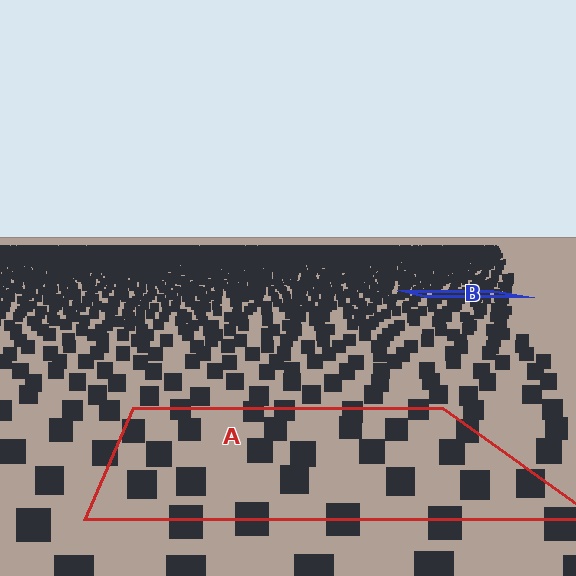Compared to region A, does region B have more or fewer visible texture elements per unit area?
Region B has more texture elements per unit area — they are packed more densely because it is farther away.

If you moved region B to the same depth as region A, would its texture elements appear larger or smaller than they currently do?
They would appear larger. At a closer depth, the same texture elements are projected at a bigger on-screen size.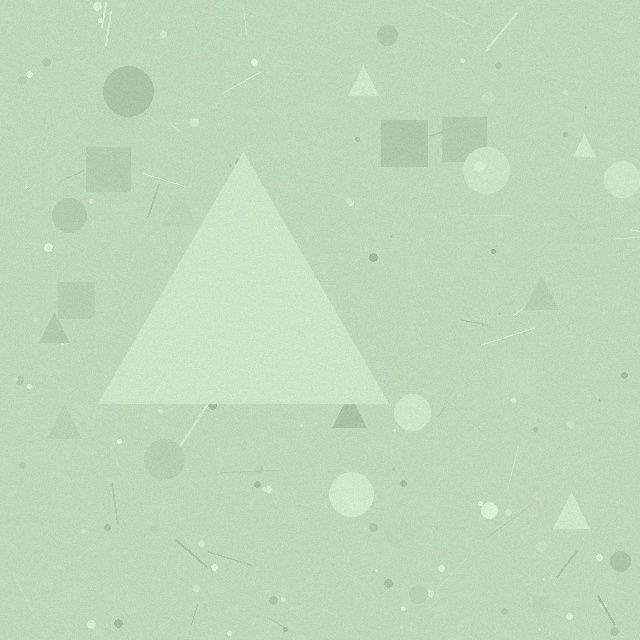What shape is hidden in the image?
A triangle is hidden in the image.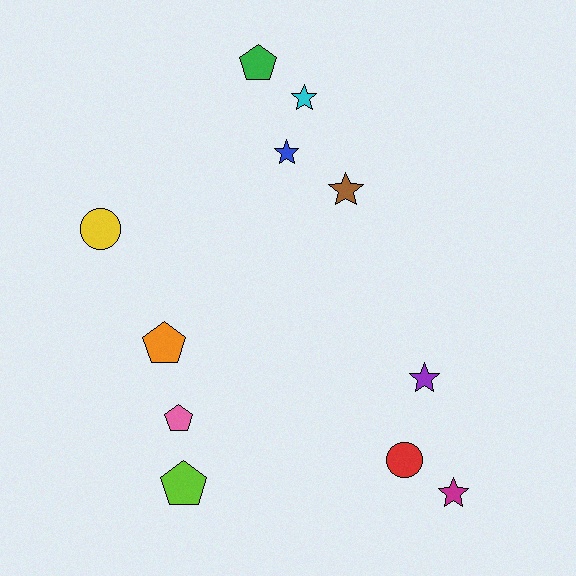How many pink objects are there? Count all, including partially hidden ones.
There is 1 pink object.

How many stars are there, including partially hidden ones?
There are 5 stars.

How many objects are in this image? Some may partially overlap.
There are 11 objects.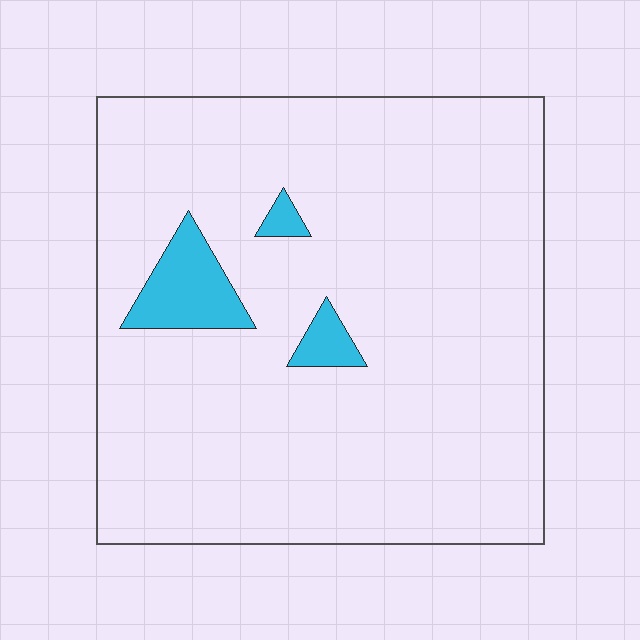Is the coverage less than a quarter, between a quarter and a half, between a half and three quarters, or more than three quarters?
Less than a quarter.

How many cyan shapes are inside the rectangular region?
3.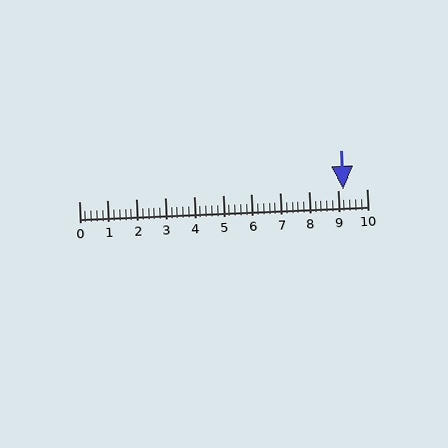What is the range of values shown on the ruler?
The ruler shows values from 0 to 10.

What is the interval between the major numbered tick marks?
The major tick marks are spaced 1 units apart.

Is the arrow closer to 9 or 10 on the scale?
The arrow is closer to 9.